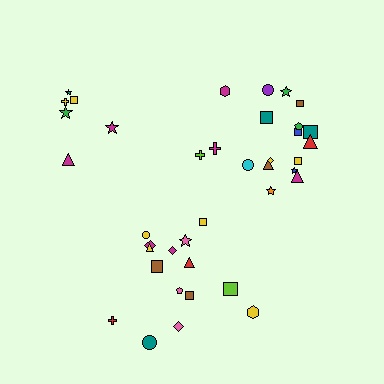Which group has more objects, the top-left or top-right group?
The top-right group.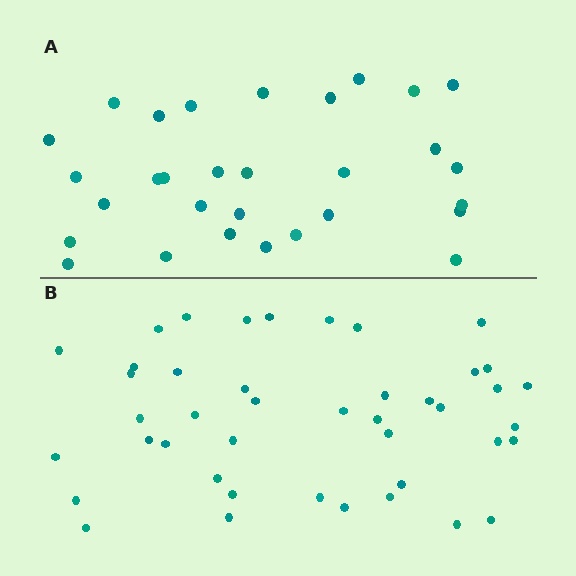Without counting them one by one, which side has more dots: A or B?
Region B (the bottom region) has more dots.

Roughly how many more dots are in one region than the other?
Region B has approximately 15 more dots than region A.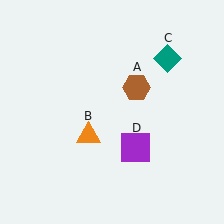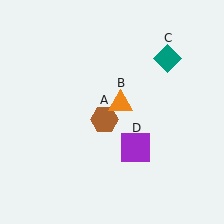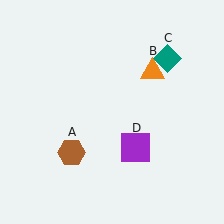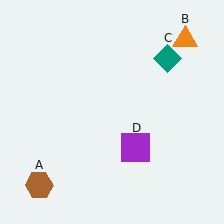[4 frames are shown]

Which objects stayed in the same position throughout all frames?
Teal diamond (object C) and purple square (object D) remained stationary.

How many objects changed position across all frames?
2 objects changed position: brown hexagon (object A), orange triangle (object B).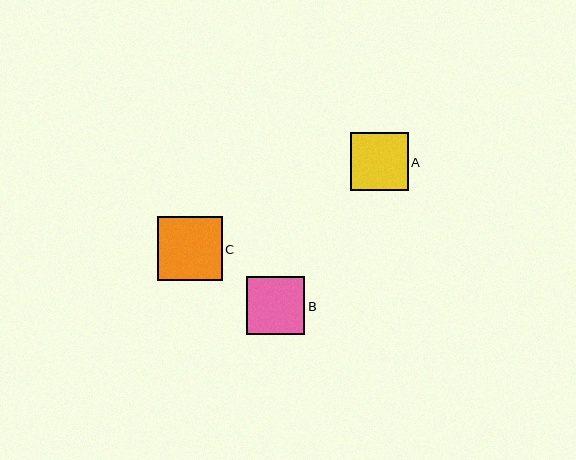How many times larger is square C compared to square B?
Square C is approximately 1.1 times the size of square B.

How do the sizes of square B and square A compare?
Square B and square A are approximately the same size.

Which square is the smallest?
Square A is the smallest with a size of approximately 57 pixels.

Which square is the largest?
Square C is the largest with a size of approximately 64 pixels.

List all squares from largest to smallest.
From largest to smallest: C, B, A.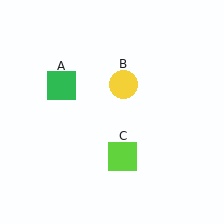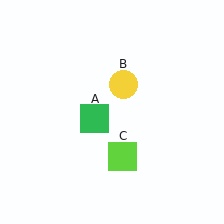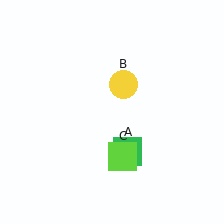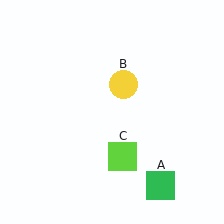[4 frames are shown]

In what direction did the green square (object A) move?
The green square (object A) moved down and to the right.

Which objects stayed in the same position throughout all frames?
Yellow circle (object B) and lime square (object C) remained stationary.